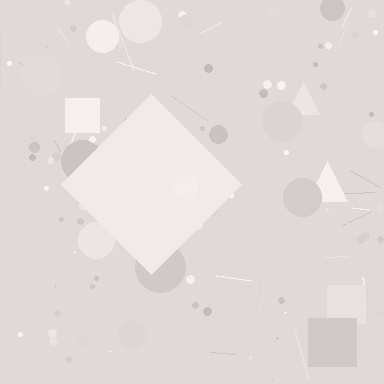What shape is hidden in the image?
A diamond is hidden in the image.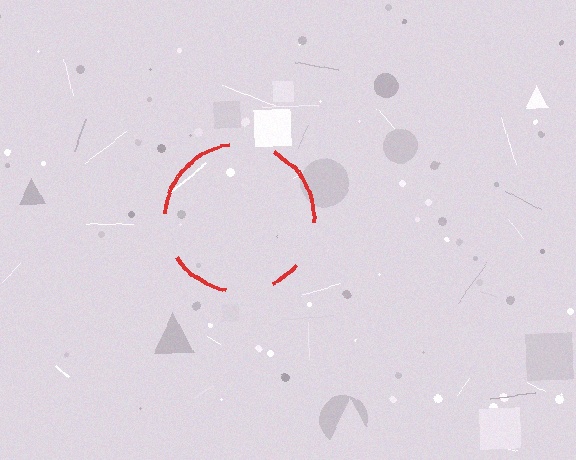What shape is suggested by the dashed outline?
The dashed outline suggests a circle.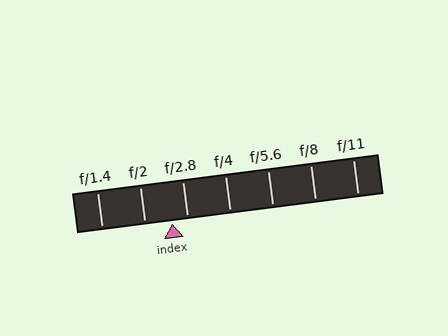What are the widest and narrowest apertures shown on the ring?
The widest aperture shown is f/1.4 and the narrowest is f/11.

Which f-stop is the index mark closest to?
The index mark is closest to f/2.8.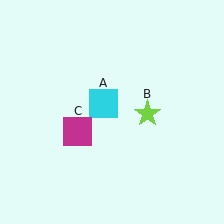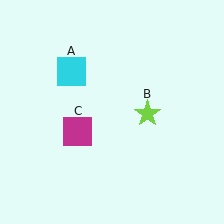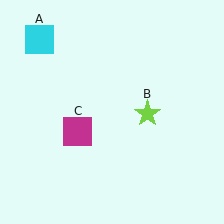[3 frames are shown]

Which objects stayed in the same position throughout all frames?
Lime star (object B) and magenta square (object C) remained stationary.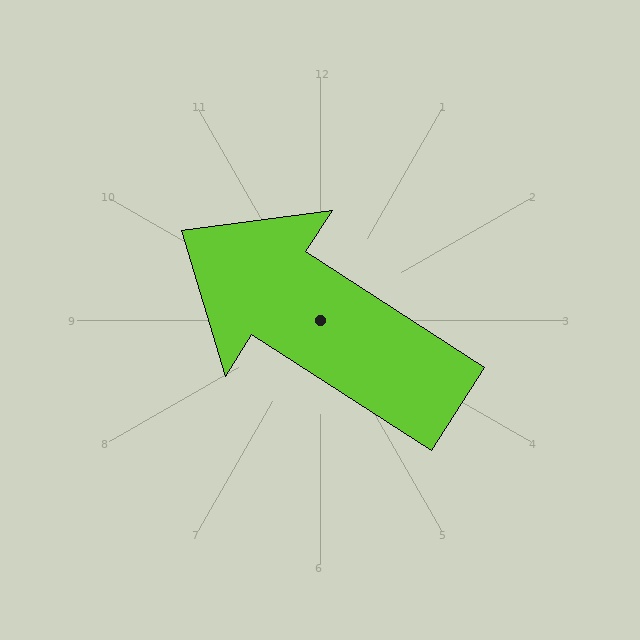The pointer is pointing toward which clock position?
Roughly 10 o'clock.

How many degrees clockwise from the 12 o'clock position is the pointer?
Approximately 303 degrees.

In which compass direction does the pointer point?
Northwest.